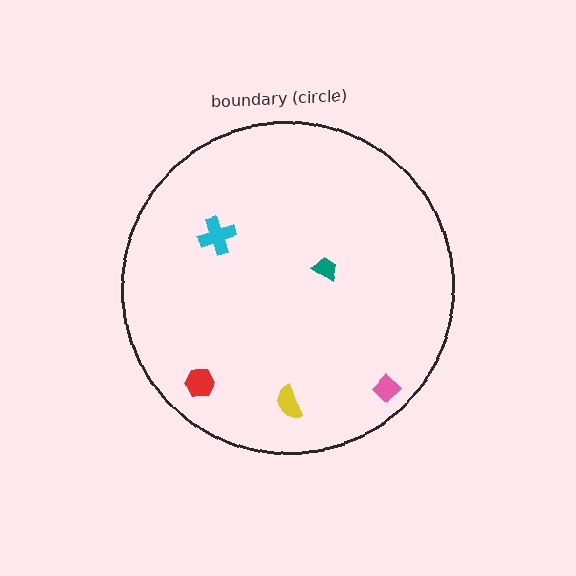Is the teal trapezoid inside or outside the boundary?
Inside.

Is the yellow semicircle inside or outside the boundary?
Inside.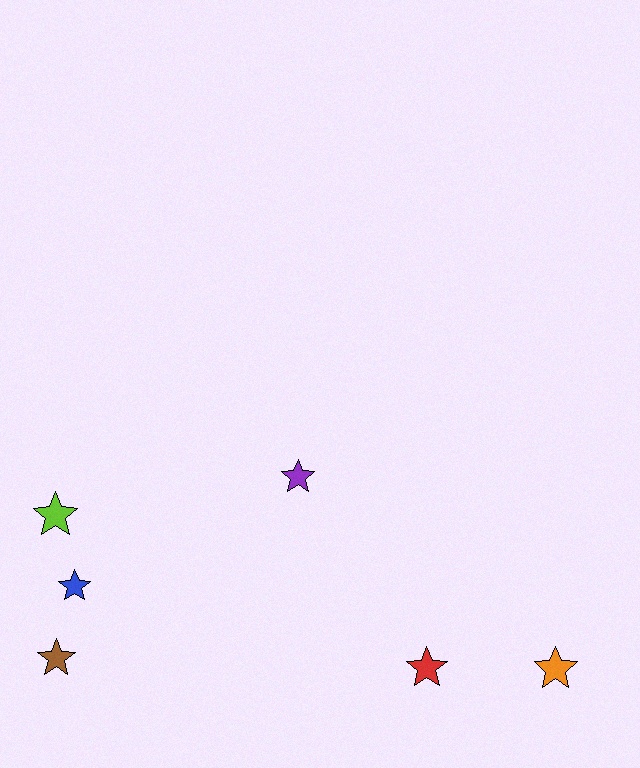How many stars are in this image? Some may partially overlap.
There are 6 stars.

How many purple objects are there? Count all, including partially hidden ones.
There is 1 purple object.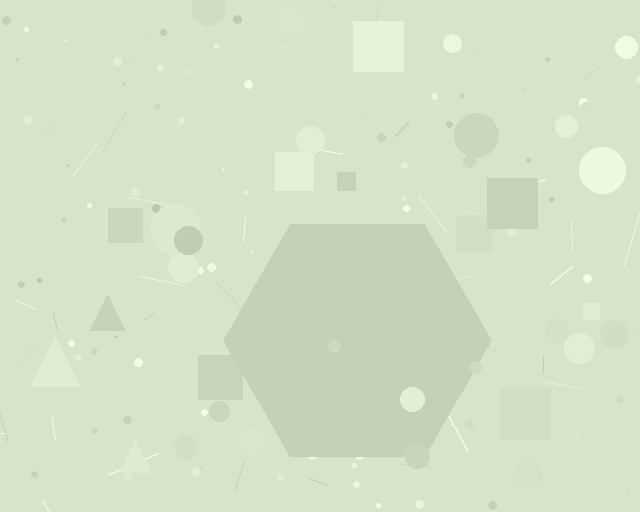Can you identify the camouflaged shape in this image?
The camouflaged shape is a hexagon.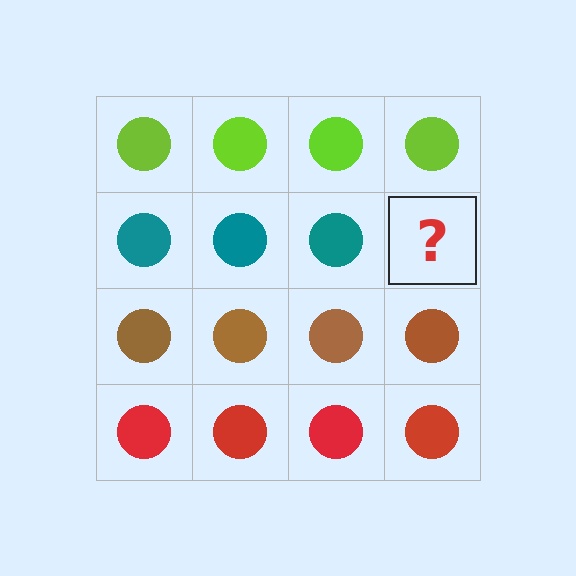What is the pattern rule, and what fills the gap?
The rule is that each row has a consistent color. The gap should be filled with a teal circle.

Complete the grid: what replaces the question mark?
The question mark should be replaced with a teal circle.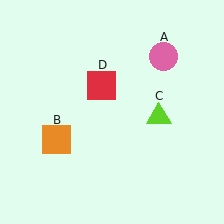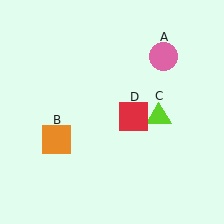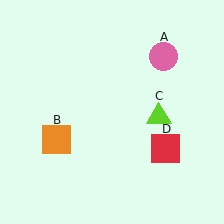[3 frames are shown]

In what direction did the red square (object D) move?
The red square (object D) moved down and to the right.